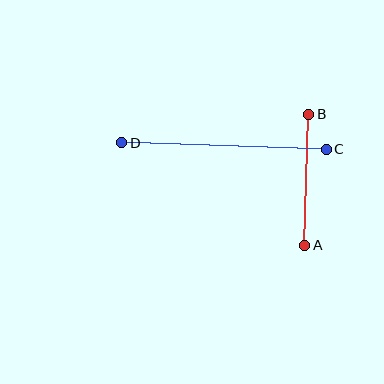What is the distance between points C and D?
The distance is approximately 205 pixels.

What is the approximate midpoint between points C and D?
The midpoint is at approximately (224, 146) pixels.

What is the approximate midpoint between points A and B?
The midpoint is at approximately (307, 180) pixels.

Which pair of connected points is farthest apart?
Points C and D are farthest apart.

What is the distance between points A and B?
The distance is approximately 131 pixels.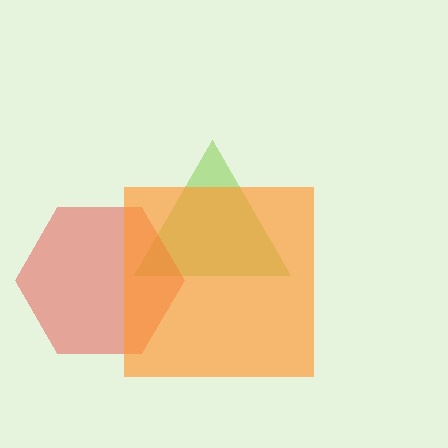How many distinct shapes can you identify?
There are 3 distinct shapes: a lime triangle, a red hexagon, an orange square.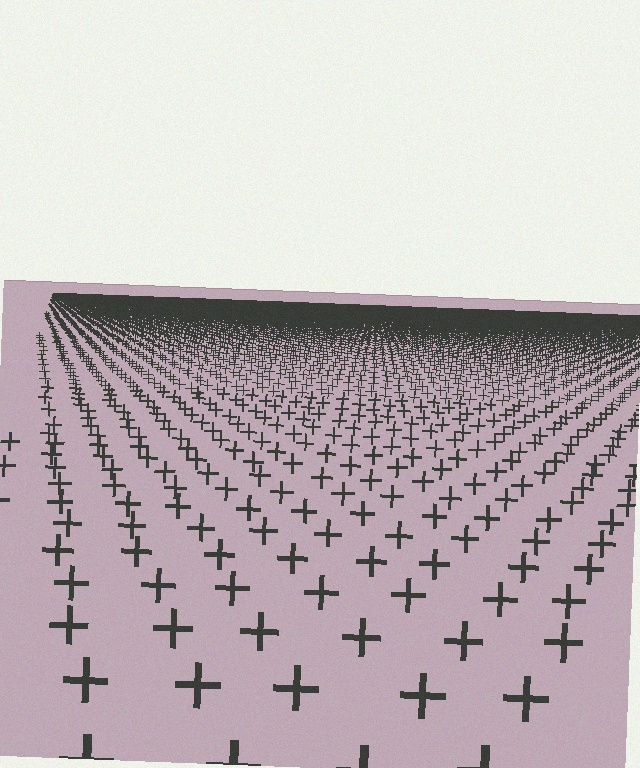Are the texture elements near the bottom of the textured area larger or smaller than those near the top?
Larger. Near the bottom, elements are closer to the viewer and appear at a bigger on-screen size.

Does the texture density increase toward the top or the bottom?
Density increases toward the top.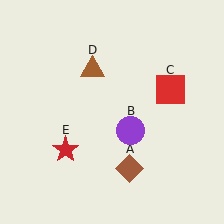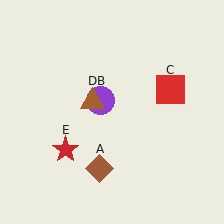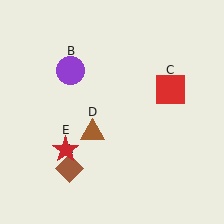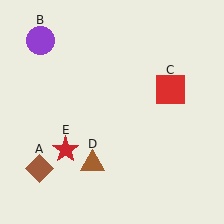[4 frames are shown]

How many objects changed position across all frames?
3 objects changed position: brown diamond (object A), purple circle (object B), brown triangle (object D).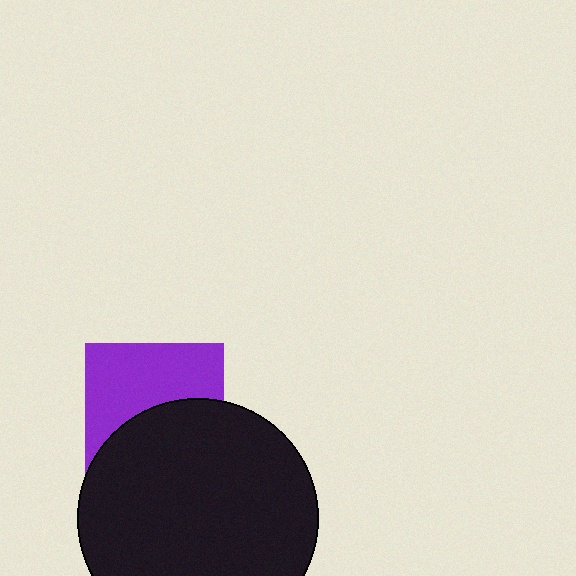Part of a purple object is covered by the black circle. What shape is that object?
It is a square.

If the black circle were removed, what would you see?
You would see the complete purple square.